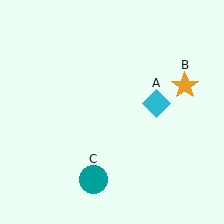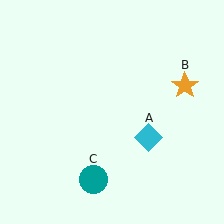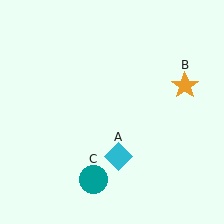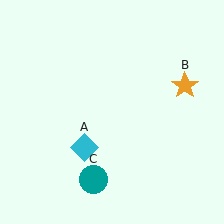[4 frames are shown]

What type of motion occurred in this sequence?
The cyan diamond (object A) rotated clockwise around the center of the scene.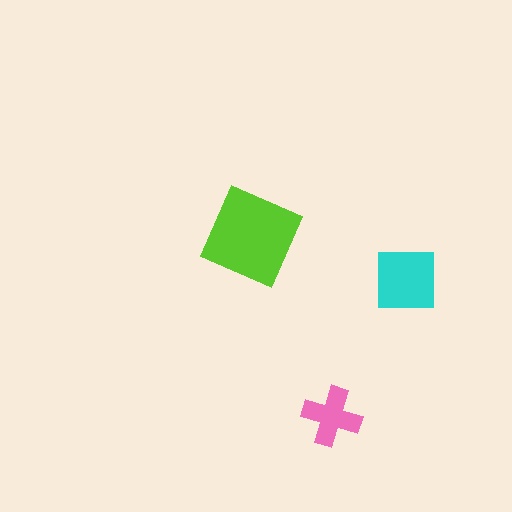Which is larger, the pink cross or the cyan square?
The cyan square.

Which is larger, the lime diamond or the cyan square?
The lime diamond.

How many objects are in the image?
There are 3 objects in the image.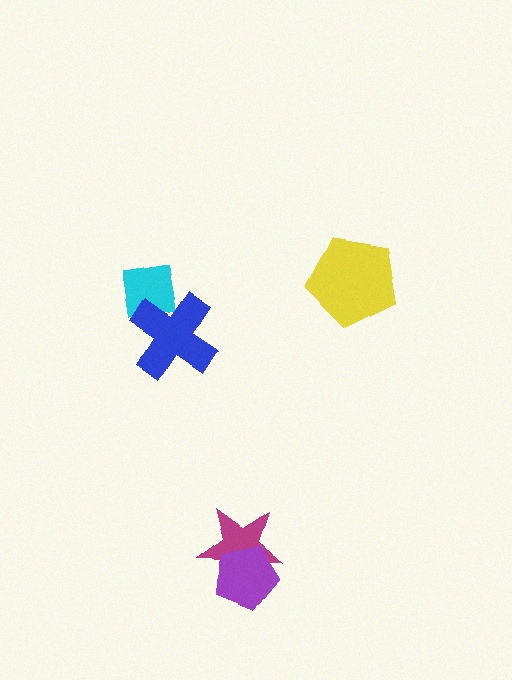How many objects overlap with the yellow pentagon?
0 objects overlap with the yellow pentagon.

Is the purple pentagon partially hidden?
No, no other shape covers it.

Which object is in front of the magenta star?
The purple pentagon is in front of the magenta star.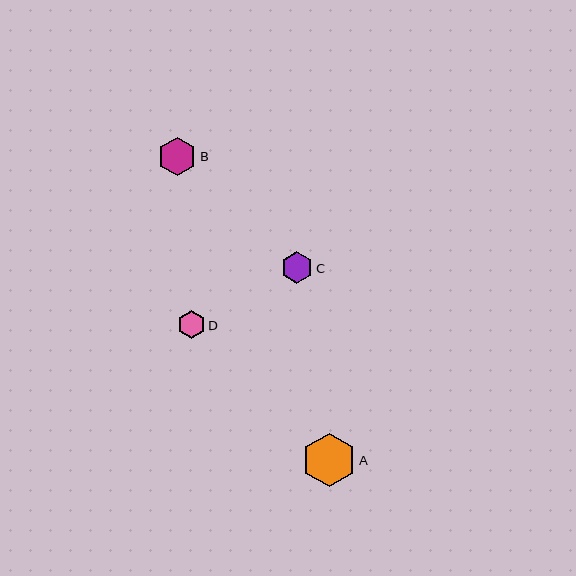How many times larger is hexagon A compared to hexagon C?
Hexagon A is approximately 1.7 times the size of hexagon C.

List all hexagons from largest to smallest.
From largest to smallest: A, B, C, D.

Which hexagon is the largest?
Hexagon A is the largest with a size of approximately 53 pixels.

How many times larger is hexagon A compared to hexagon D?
Hexagon A is approximately 1.9 times the size of hexagon D.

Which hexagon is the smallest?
Hexagon D is the smallest with a size of approximately 28 pixels.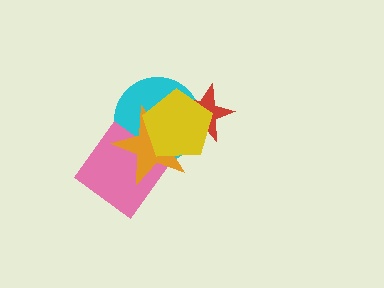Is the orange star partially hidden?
Yes, it is partially covered by another shape.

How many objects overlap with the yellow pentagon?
4 objects overlap with the yellow pentagon.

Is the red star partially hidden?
Yes, it is partially covered by another shape.